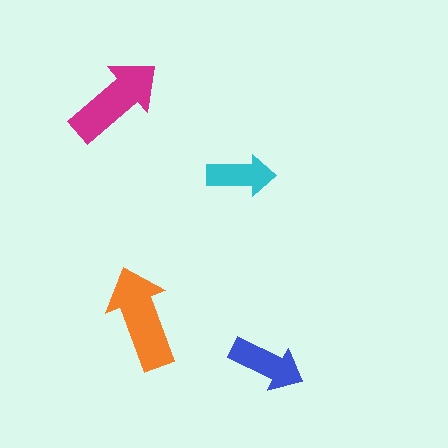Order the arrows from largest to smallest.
the orange one, the magenta one, the blue one, the cyan one.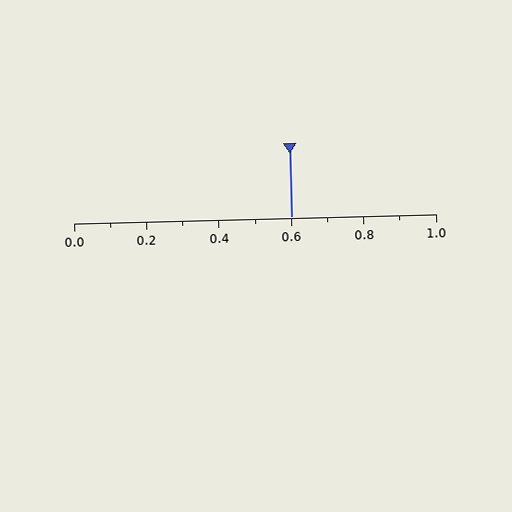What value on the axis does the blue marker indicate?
The marker indicates approximately 0.6.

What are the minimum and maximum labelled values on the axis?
The axis runs from 0.0 to 1.0.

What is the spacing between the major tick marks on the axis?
The major ticks are spaced 0.2 apart.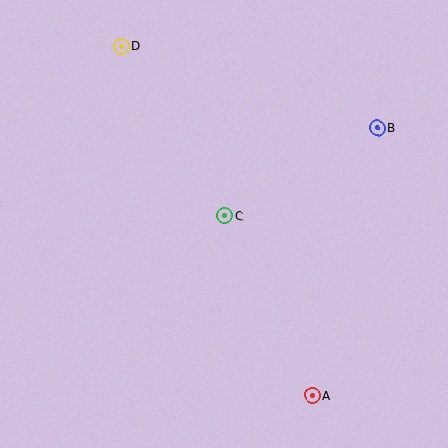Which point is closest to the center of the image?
Point C at (225, 216) is closest to the center.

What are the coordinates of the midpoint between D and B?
The midpoint between D and B is at (249, 87).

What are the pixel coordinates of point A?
Point A is at (312, 396).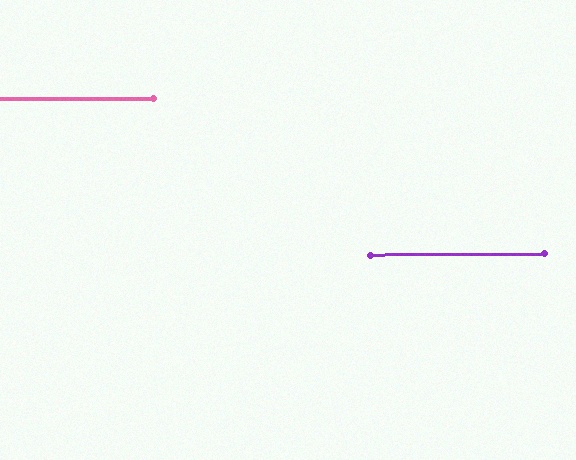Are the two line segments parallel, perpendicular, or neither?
Parallel — their directions differ by only 0.5°.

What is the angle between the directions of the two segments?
Approximately 1 degree.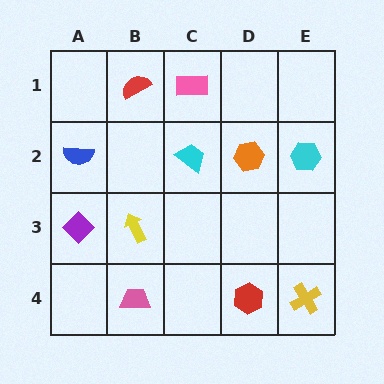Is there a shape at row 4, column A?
No, that cell is empty.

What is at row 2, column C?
A cyan trapezoid.